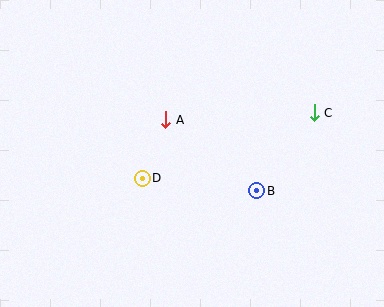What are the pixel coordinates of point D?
Point D is at (142, 178).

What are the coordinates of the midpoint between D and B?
The midpoint between D and B is at (200, 184).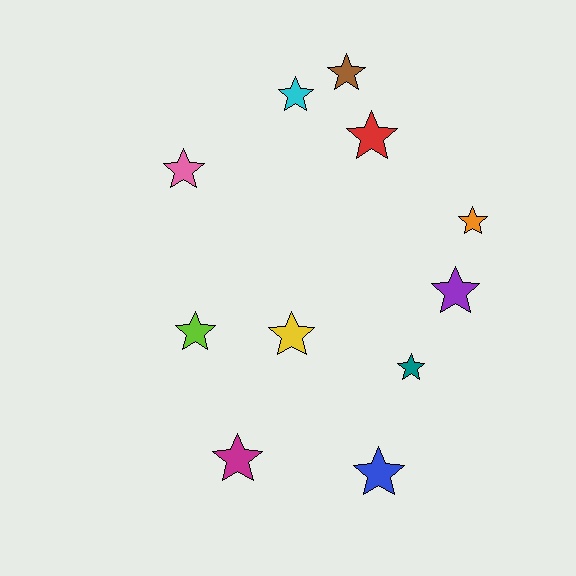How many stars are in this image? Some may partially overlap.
There are 11 stars.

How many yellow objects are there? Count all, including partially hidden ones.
There is 1 yellow object.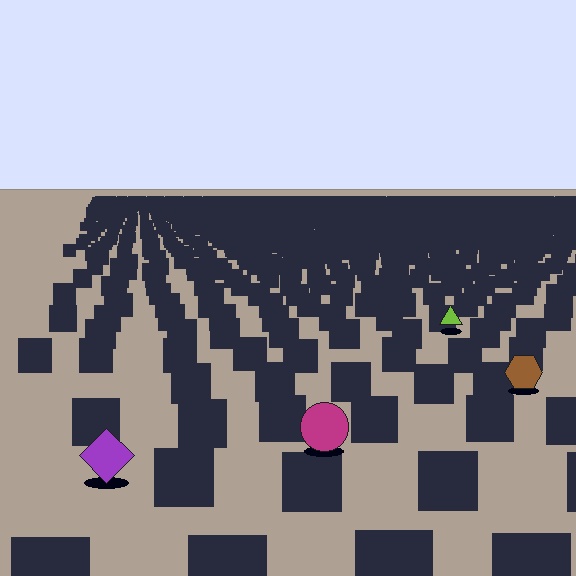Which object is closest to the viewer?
The purple diamond is closest. The texture marks near it are larger and more spread out.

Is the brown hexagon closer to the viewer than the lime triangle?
Yes. The brown hexagon is closer — you can tell from the texture gradient: the ground texture is coarser near it.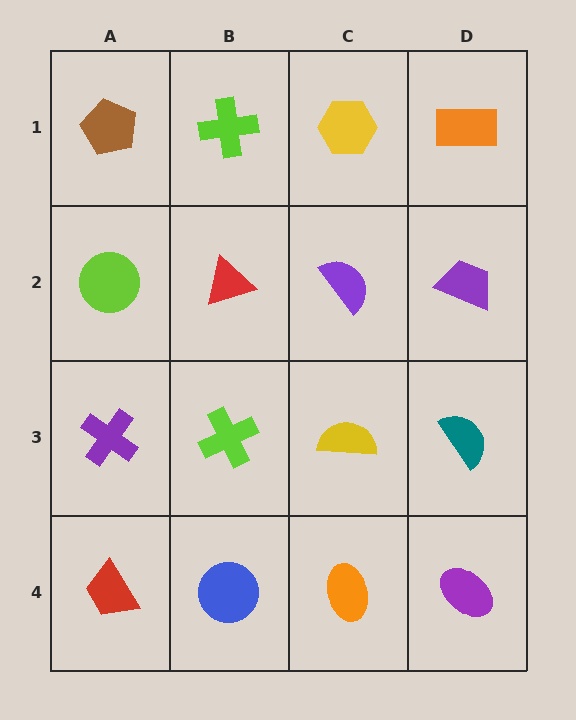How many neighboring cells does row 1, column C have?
3.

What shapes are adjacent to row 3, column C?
A purple semicircle (row 2, column C), an orange ellipse (row 4, column C), a lime cross (row 3, column B), a teal semicircle (row 3, column D).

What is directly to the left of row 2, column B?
A lime circle.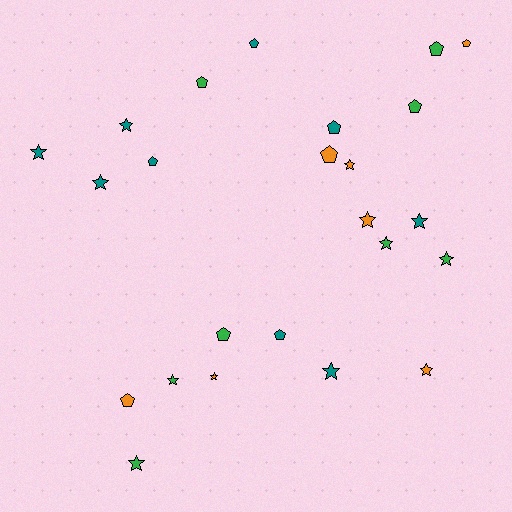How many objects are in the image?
There are 24 objects.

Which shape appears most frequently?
Star, with 13 objects.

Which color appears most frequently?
Teal, with 9 objects.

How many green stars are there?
There are 4 green stars.